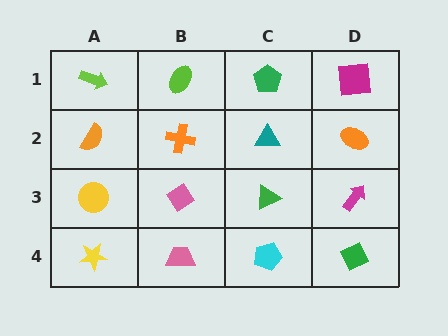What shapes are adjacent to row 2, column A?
A lime arrow (row 1, column A), a yellow circle (row 3, column A), an orange cross (row 2, column B).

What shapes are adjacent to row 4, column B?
A pink diamond (row 3, column B), a yellow star (row 4, column A), a cyan pentagon (row 4, column C).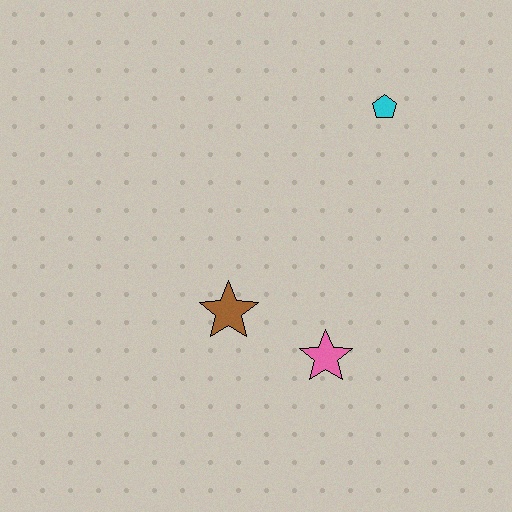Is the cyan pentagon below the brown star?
No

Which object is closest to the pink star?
The brown star is closest to the pink star.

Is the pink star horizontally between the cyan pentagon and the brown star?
Yes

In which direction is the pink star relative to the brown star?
The pink star is to the right of the brown star.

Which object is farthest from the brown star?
The cyan pentagon is farthest from the brown star.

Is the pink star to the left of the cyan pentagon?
Yes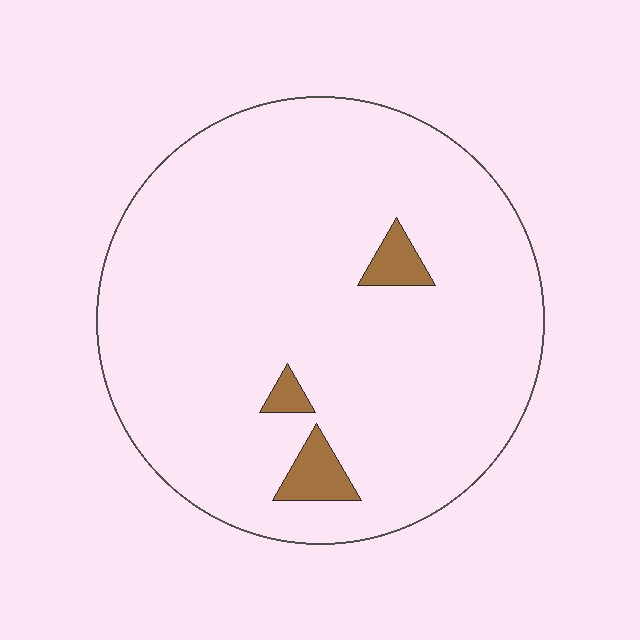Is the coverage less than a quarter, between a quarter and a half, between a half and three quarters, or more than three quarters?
Less than a quarter.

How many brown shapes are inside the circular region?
3.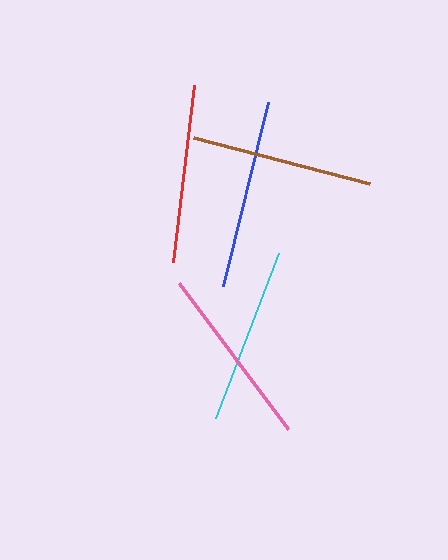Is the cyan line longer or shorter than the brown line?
The brown line is longer than the cyan line.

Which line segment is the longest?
The blue line is the longest at approximately 189 pixels.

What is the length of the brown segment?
The brown segment is approximately 182 pixels long.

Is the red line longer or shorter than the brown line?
The brown line is longer than the red line.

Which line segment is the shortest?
The cyan line is the shortest at approximately 176 pixels.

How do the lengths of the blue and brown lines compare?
The blue and brown lines are approximately the same length.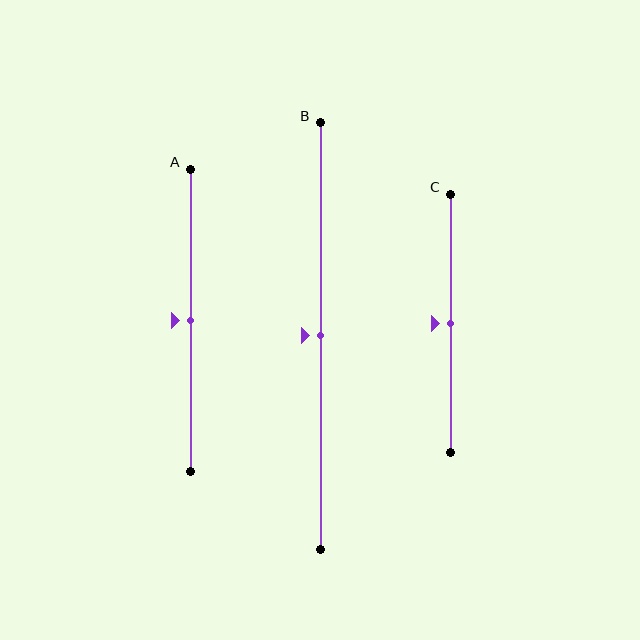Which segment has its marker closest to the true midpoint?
Segment A has its marker closest to the true midpoint.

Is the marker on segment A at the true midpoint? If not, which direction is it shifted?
Yes, the marker on segment A is at the true midpoint.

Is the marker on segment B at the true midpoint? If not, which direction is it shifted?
Yes, the marker on segment B is at the true midpoint.